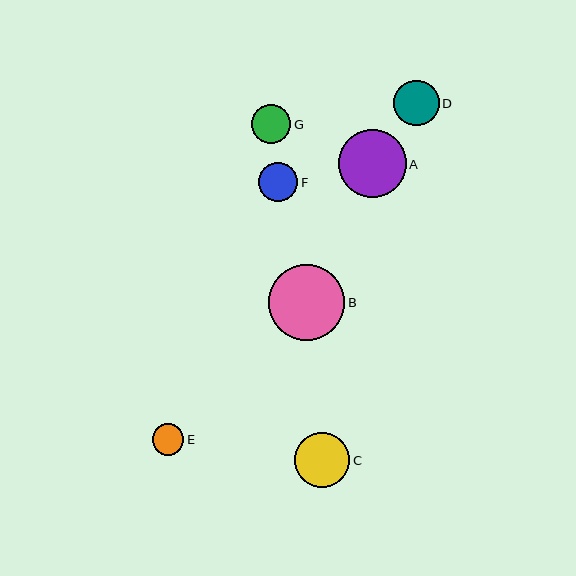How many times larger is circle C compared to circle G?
Circle C is approximately 1.4 times the size of circle G.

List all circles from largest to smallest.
From largest to smallest: B, A, C, D, G, F, E.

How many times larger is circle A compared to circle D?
Circle A is approximately 1.5 times the size of circle D.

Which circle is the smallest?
Circle E is the smallest with a size of approximately 31 pixels.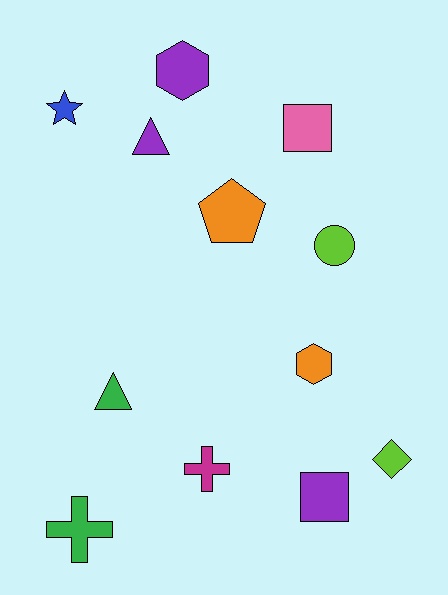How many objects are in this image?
There are 12 objects.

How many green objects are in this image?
There are 2 green objects.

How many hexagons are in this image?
There are 2 hexagons.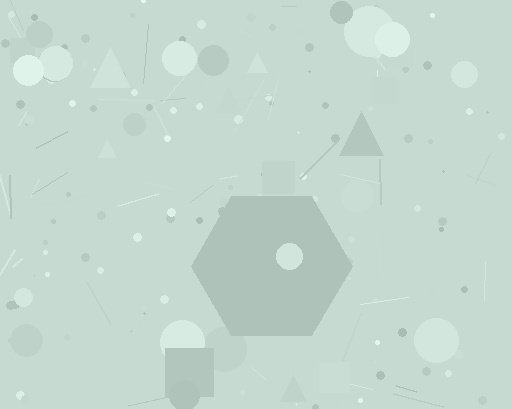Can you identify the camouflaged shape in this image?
The camouflaged shape is a hexagon.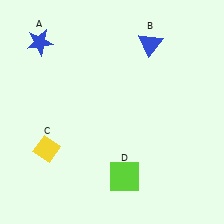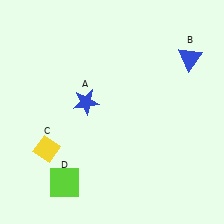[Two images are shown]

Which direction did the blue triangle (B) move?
The blue triangle (B) moved right.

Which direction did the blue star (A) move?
The blue star (A) moved down.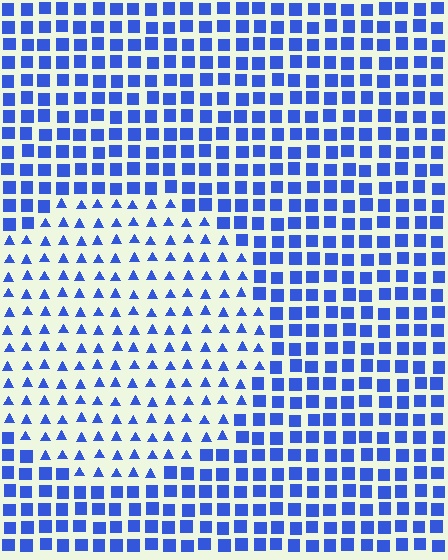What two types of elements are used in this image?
The image uses triangles inside the circle region and squares outside it.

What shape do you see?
I see a circle.